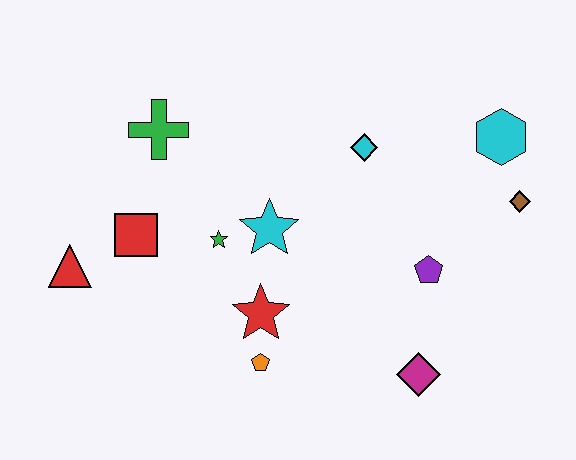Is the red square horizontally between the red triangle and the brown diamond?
Yes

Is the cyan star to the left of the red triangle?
No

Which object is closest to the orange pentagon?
The red star is closest to the orange pentagon.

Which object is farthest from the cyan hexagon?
The red triangle is farthest from the cyan hexagon.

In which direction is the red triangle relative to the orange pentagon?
The red triangle is to the left of the orange pentagon.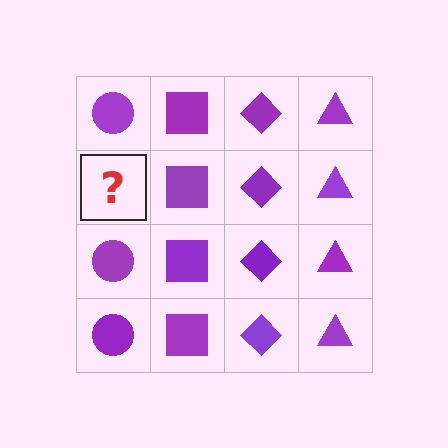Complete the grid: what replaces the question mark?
The question mark should be replaced with a purple circle.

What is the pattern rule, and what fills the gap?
The rule is that each column has a consistent shape. The gap should be filled with a purple circle.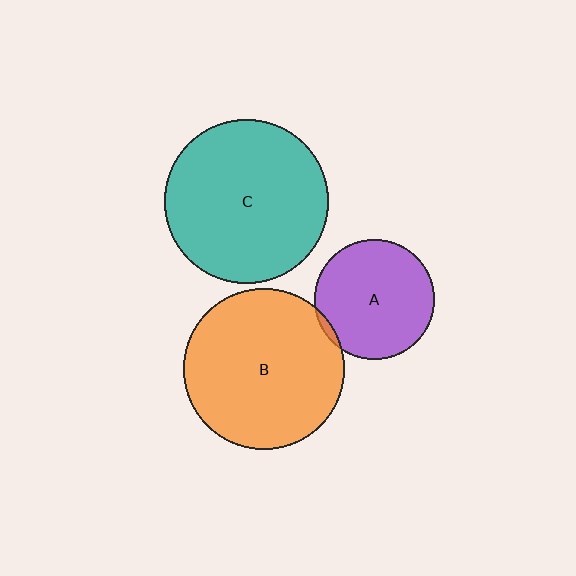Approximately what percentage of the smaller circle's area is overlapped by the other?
Approximately 5%.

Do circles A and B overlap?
Yes.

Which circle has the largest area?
Circle C (teal).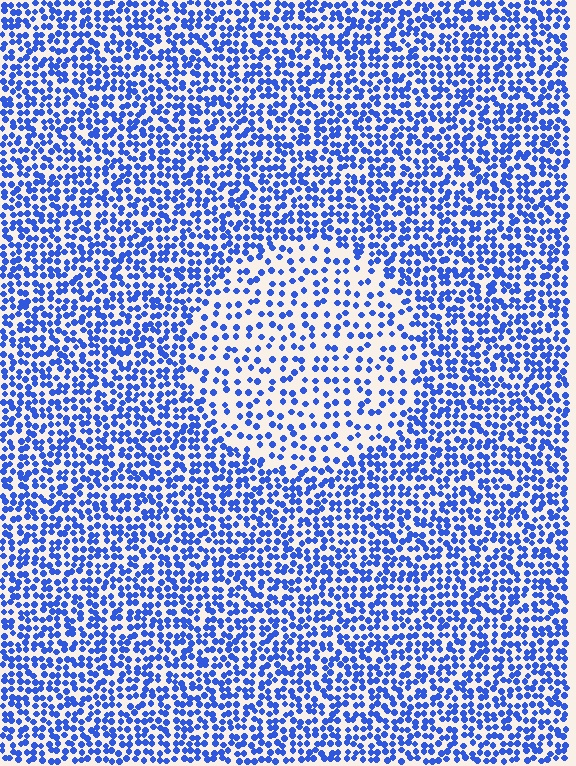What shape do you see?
I see a circle.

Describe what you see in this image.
The image contains small blue elements arranged at two different densities. A circle-shaped region is visible where the elements are less densely packed than the surrounding area.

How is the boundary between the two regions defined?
The boundary is defined by a change in element density (approximately 2.0x ratio). All elements are the same color, size, and shape.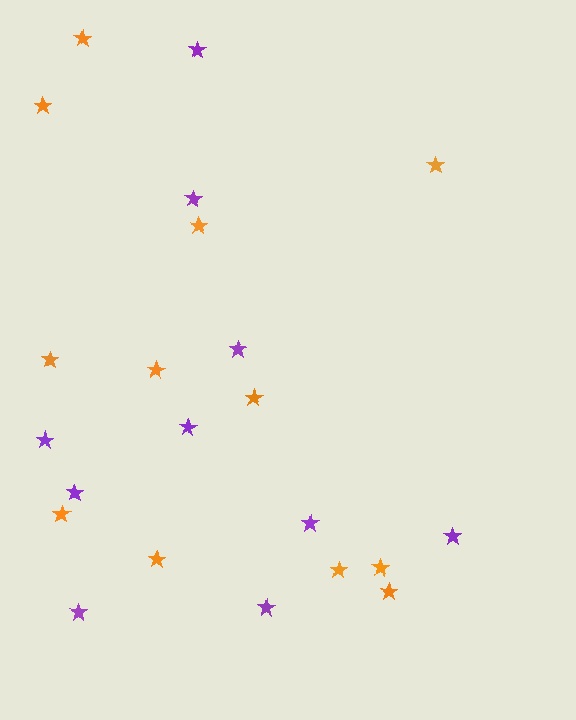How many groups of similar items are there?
There are 2 groups: one group of purple stars (10) and one group of orange stars (12).